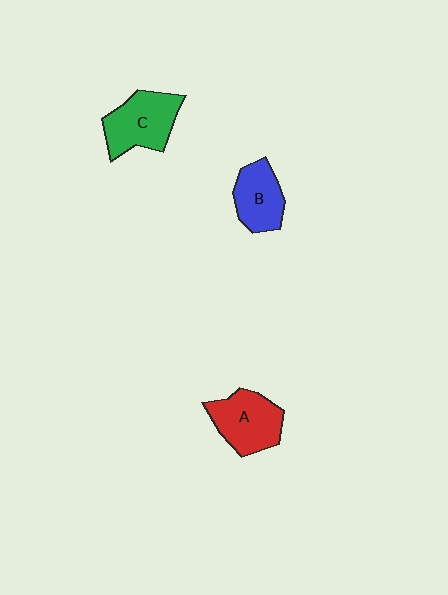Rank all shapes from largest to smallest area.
From largest to smallest: C (green), A (red), B (blue).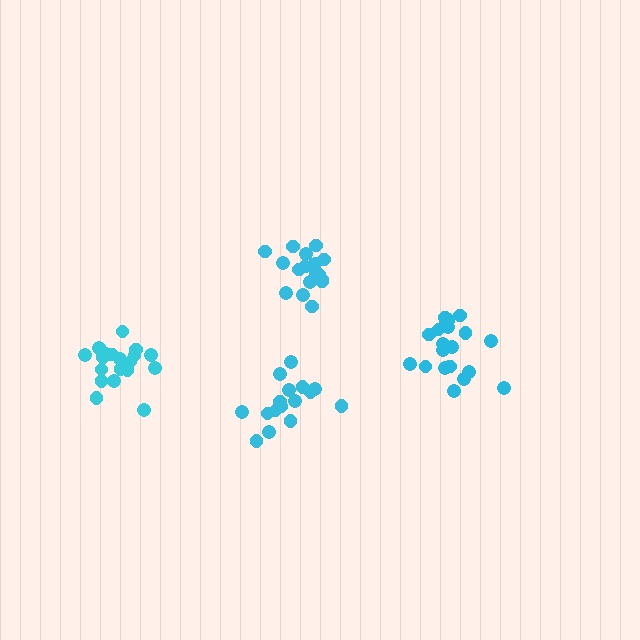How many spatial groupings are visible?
There are 4 spatial groupings.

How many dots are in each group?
Group 1: 18 dots, Group 2: 16 dots, Group 3: 20 dots, Group 4: 20 dots (74 total).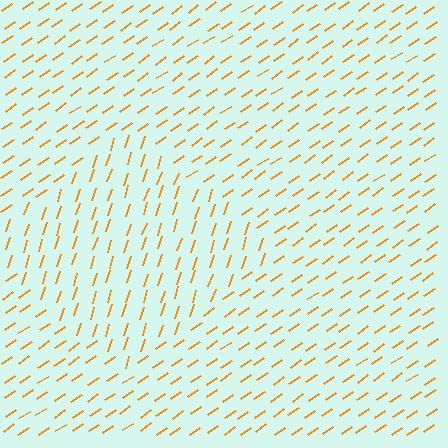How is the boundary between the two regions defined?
The boundary is defined purely by a change in line orientation (approximately 37 degrees difference). All lines are the same color and thickness.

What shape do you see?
I see a diamond.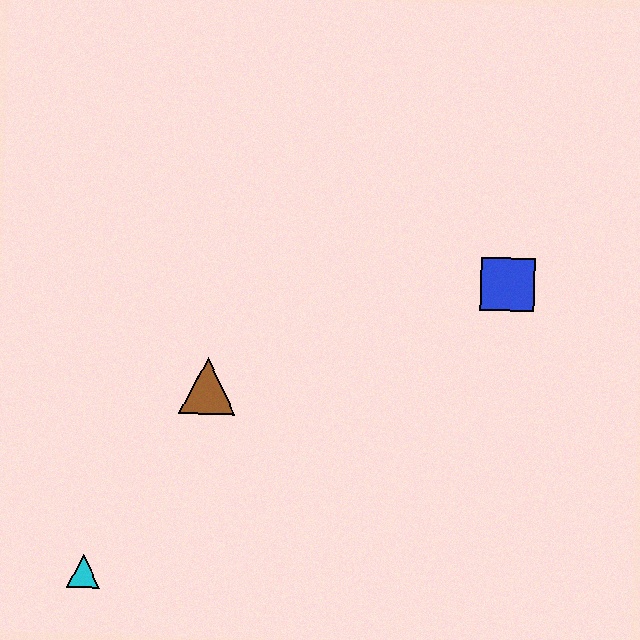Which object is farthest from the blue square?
The cyan triangle is farthest from the blue square.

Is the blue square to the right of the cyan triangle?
Yes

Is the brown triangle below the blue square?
Yes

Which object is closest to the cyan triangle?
The brown triangle is closest to the cyan triangle.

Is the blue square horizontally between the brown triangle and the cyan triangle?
No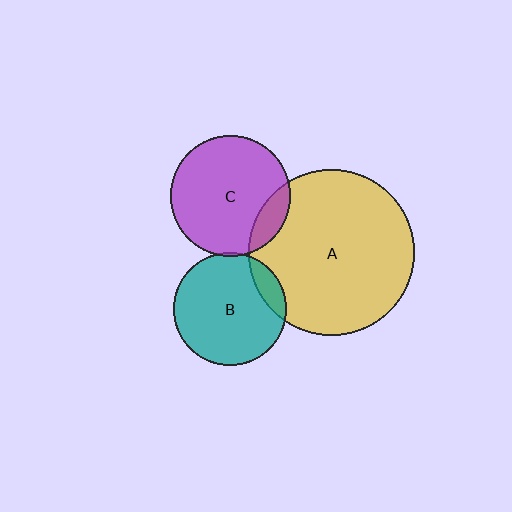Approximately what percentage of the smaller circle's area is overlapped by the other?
Approximately 10%.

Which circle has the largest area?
Circle A (yellow).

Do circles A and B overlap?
Yes.